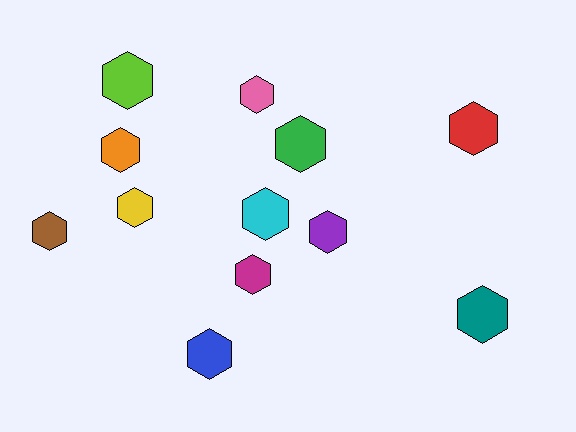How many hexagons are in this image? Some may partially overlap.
There are 12 hexagons.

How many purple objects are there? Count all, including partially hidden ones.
There is 1 purple object.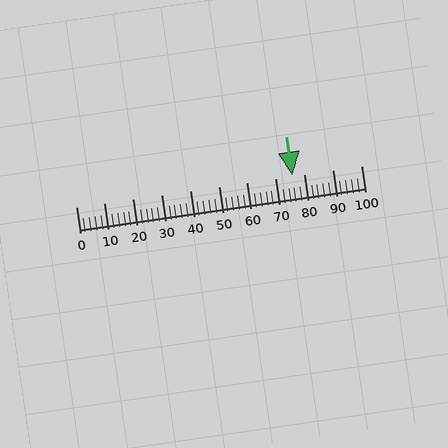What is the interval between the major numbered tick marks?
The major tick marks are spaced 10 units apart.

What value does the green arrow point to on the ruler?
The green arrow points to approximately 76.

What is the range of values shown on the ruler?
The ruler shows values from 0 to 100.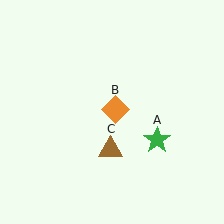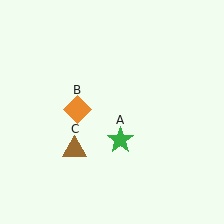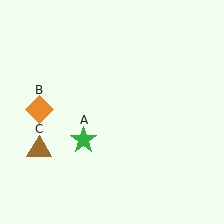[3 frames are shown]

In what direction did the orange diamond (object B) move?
The orange diamond (object B) moved left.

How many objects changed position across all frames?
3 objects changed position: green star (object A), orange diamond (object B), brown triangle (object C).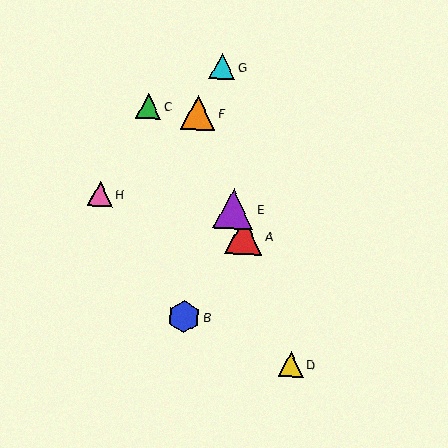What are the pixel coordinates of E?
Object E is at (234, 209).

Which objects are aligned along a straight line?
Objects A, D, E, F are aligned along a straight line.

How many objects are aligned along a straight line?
4 objects (A, D, E, F) are aligned along a straight line.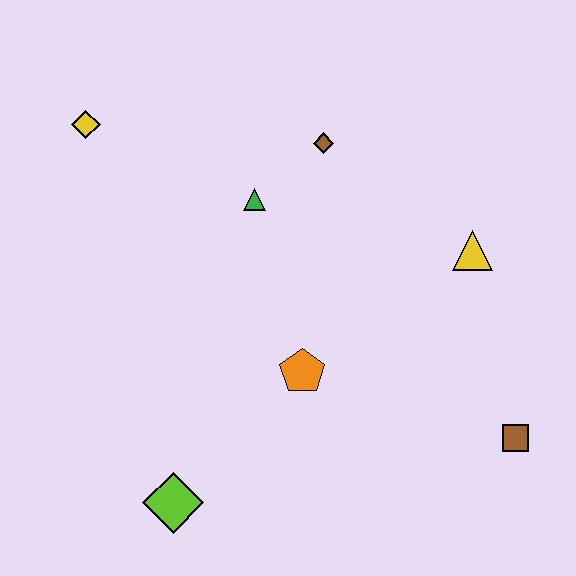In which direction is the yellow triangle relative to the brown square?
The yellow triangle is above the brown square.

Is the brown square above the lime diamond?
Yes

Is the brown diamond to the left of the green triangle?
No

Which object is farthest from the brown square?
The yellow diamond is farthest from the brown square.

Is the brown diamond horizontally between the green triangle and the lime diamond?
No